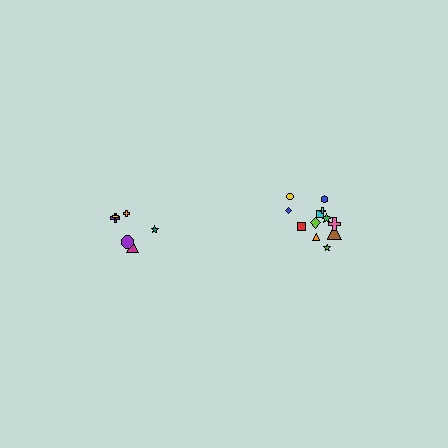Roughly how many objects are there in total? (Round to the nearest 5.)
Roughly 20 objects in total.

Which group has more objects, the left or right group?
The right group.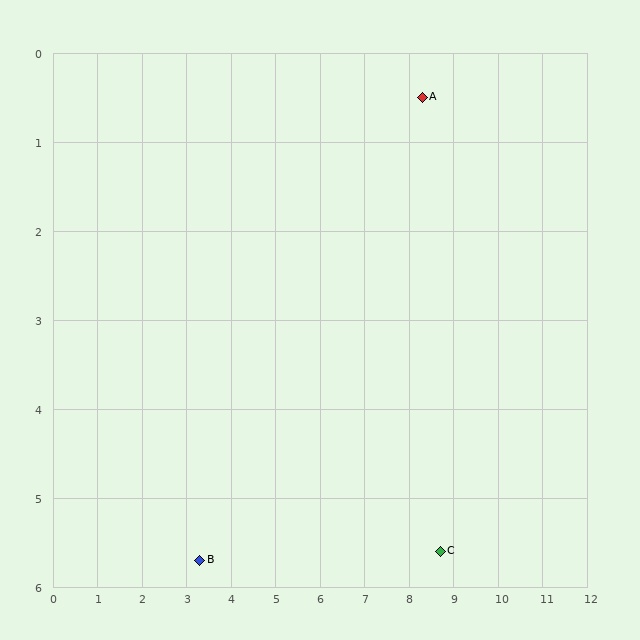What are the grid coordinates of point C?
Point C is at approximately (8.7, 5.6).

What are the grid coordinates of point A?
Point A is at approximately (8.3, 0.5).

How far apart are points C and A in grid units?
Points C and A are about 5.1 grid units apart.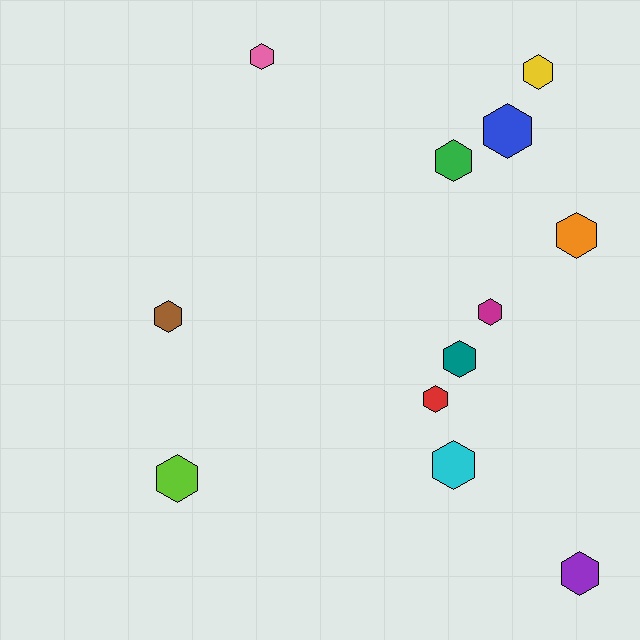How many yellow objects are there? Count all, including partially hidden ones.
There is 1 yellow object.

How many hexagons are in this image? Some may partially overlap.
There are 12 hexagons.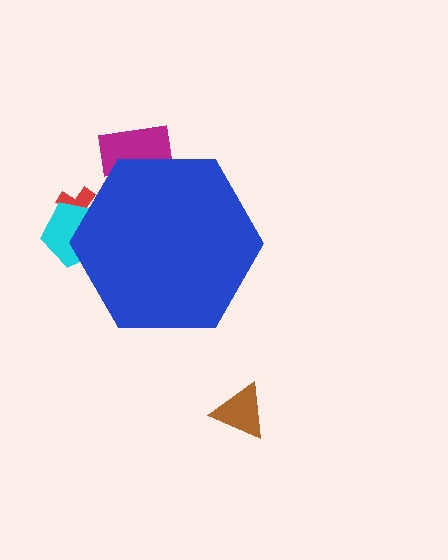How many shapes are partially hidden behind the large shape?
3 shapes are partially hidden.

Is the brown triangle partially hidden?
No, the brown triangle is fully visible.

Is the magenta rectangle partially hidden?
Yes, the magenta rectangle is partially hidden behind the blue hexagon.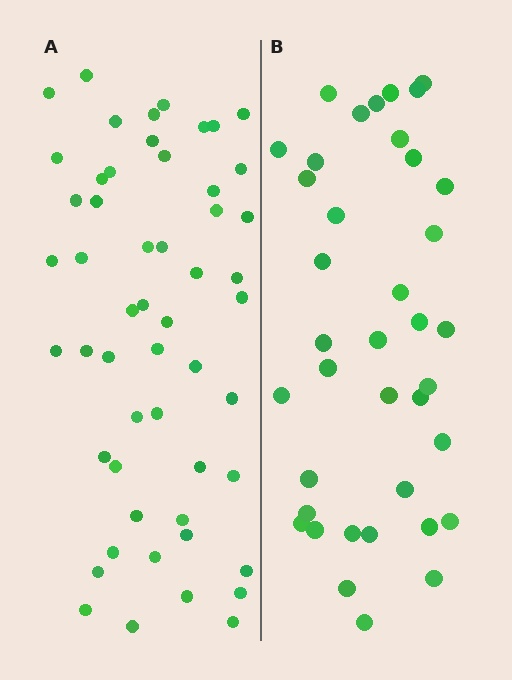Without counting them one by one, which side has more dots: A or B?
Region A (the left region) has more dots.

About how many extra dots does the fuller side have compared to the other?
Region A has approximately 15 more dots than region B.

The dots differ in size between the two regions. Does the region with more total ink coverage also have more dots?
No. Region B has more total ink coverage because its dots are larger, but region A actually contains more individual dots. Total area can be misleading — the number of items is what matters here.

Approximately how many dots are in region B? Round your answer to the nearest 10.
About 40 dots. (The exact count is 38, which rounds to 40.)